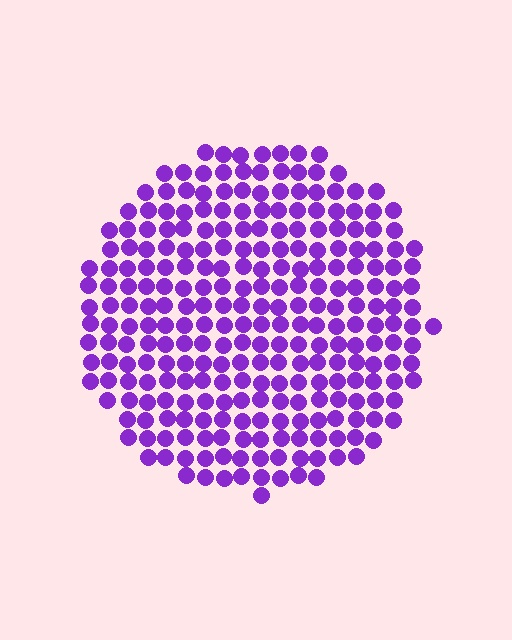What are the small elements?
The small elements are circles.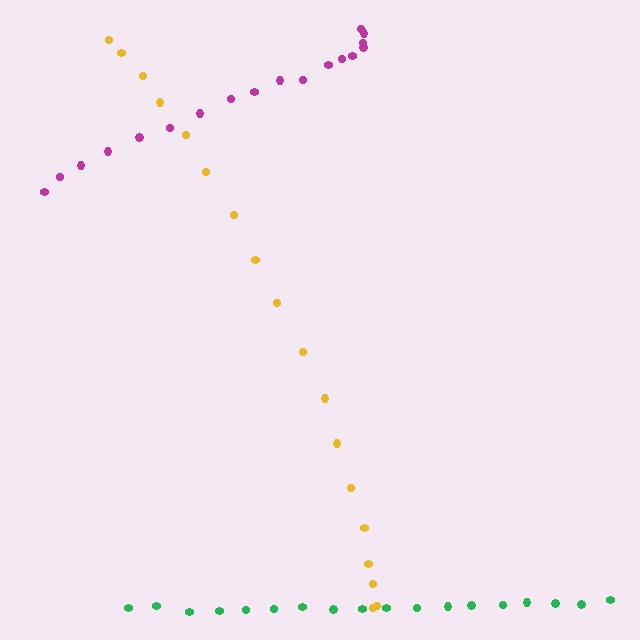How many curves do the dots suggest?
There are 3 distinct paths.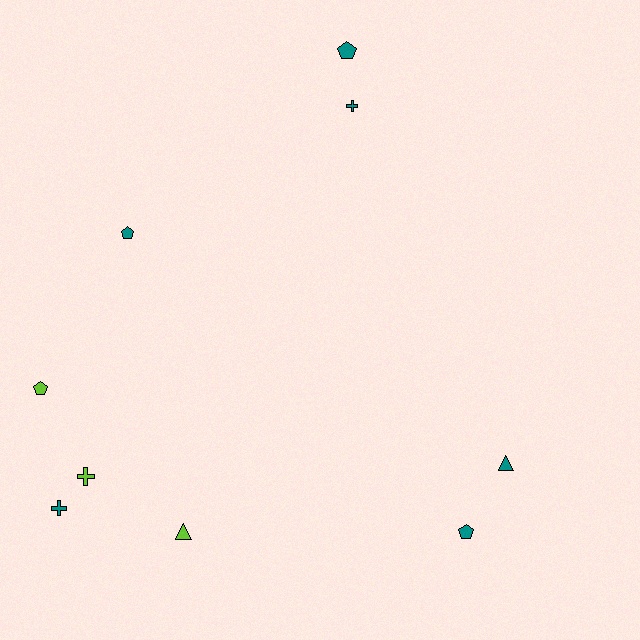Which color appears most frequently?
Teal, with 6 objects.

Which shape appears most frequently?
Pentagon, with 4 objects.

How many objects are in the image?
There are 9 objects.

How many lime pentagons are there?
There is 1 lime pentagon.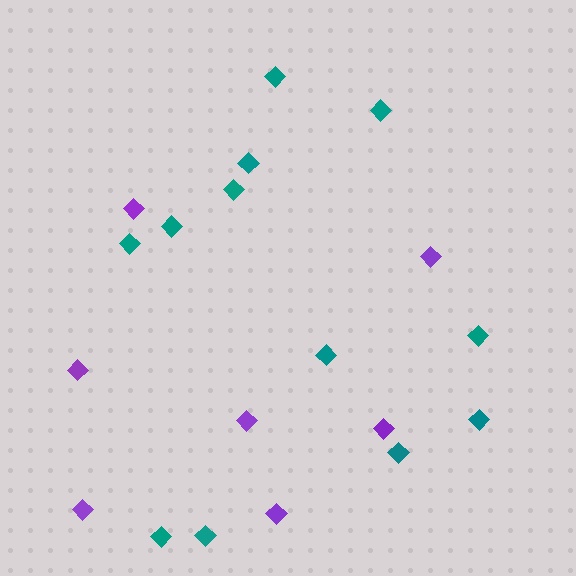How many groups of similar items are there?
There are 2 groups: one group of teal diamonds (12) and one group of purple diamonds (7).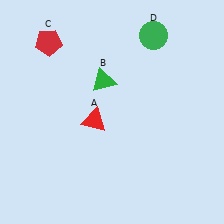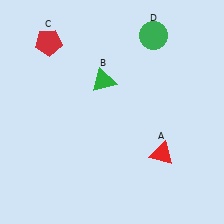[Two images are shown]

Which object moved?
The red triangle (A) moved right.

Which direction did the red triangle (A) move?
The red triangle (A) moved right.